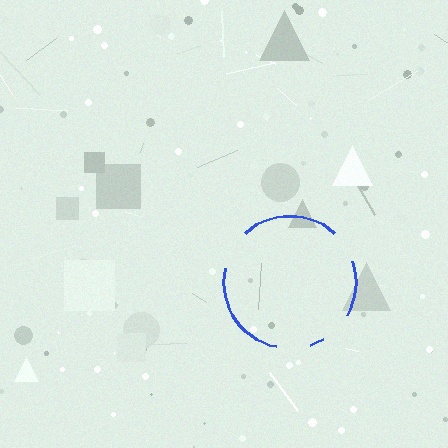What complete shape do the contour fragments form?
The contour fragments form a circle.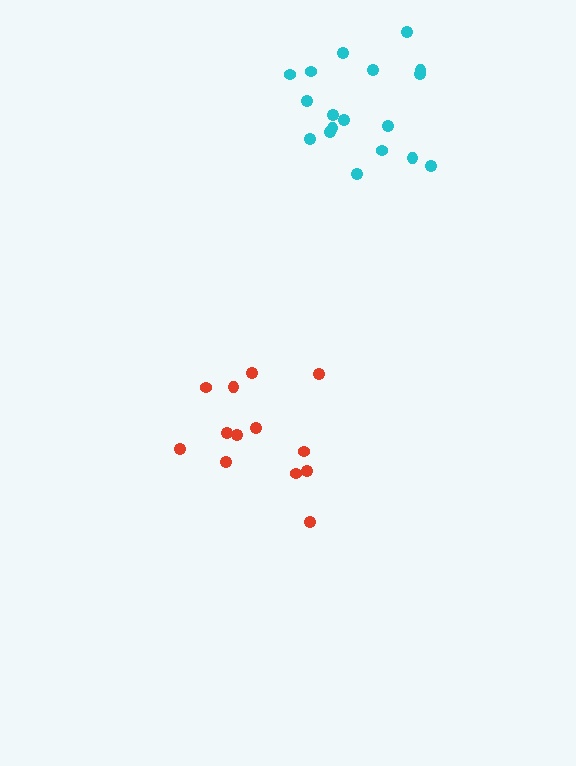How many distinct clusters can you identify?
There are 2 distinct clusters.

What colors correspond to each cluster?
The clusters are colored: red, cyan.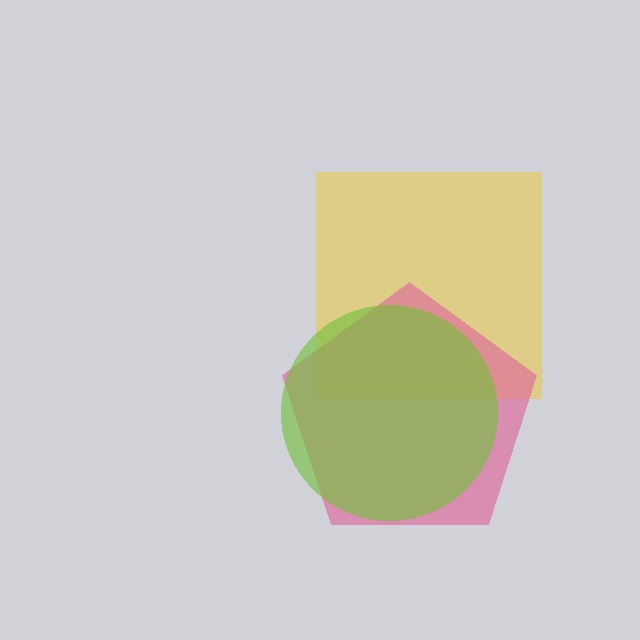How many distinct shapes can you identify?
There are 3 distinct shapes: a yellow square, a pink pentagon, a lime circle.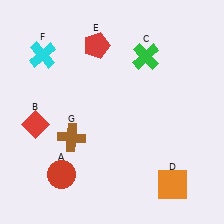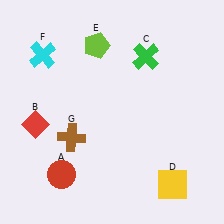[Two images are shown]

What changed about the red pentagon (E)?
In Image 1, E is red. In Image 2, it changed to lime.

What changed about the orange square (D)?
In Image 1, D is orange. In Image 2, it changed to yellow.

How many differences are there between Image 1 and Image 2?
There are 2 differences between the two images.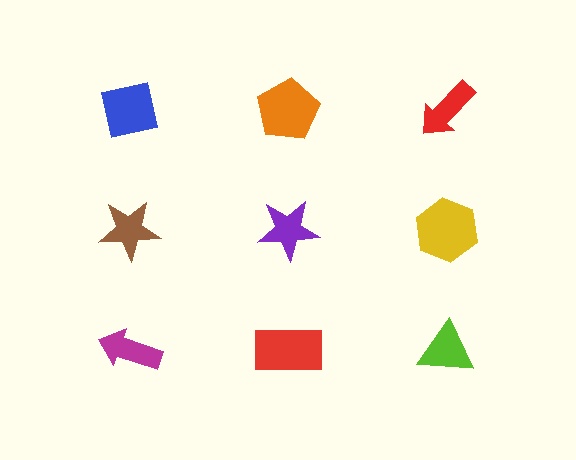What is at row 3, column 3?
A lime triangle.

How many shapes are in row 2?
3 shapes.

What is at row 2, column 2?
A purple star.